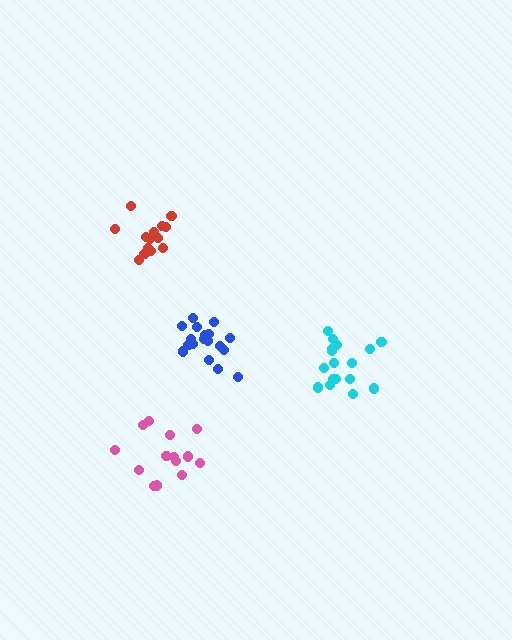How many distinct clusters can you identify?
There are 4 distinct clusters.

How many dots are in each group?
Group 1: 17 dots, Group 2: 14 dots, Group 3: 15 dots, Group 4: 18 dots (64 total).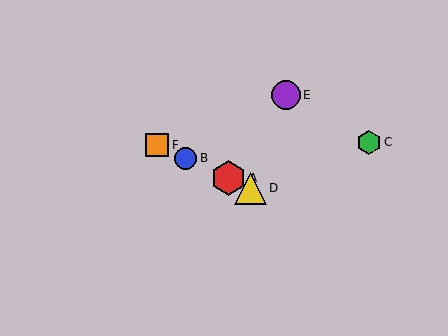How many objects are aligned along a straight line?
4 objects (A, B, D, F) are aligned along a straight line.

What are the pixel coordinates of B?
Object B is at (186, 158).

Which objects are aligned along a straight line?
Objects A, B, D, F are aligned along a straight line.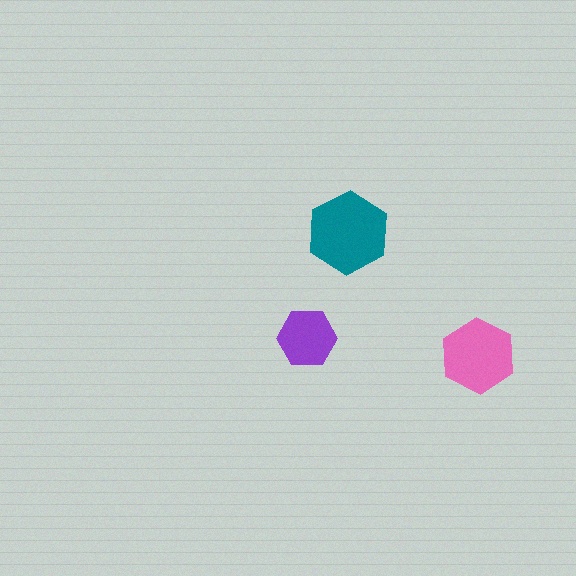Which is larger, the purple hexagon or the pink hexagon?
The pink one.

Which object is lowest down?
The pink hexagon is bottommost.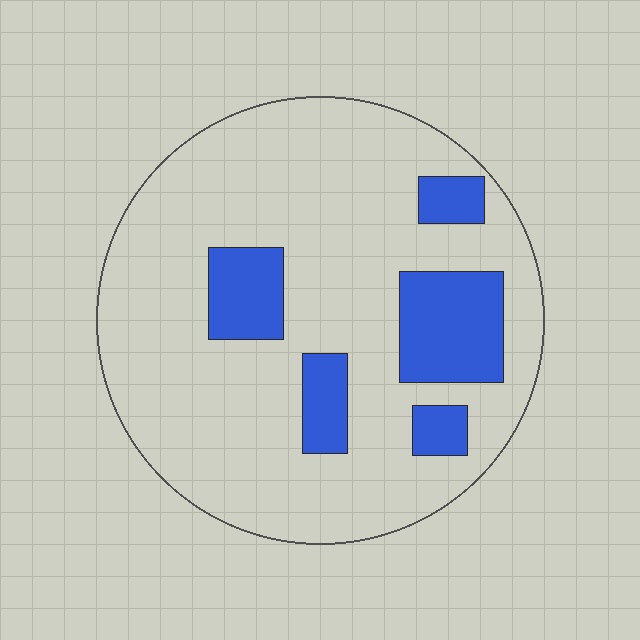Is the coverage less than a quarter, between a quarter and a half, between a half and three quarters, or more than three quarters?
Less than a quarter.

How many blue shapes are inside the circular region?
5.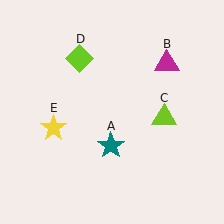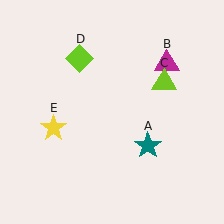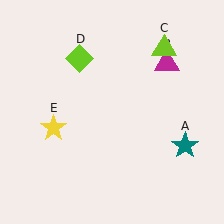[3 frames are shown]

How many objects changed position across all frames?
2 objects changed position: teal star (object A), lime triangle (object C).